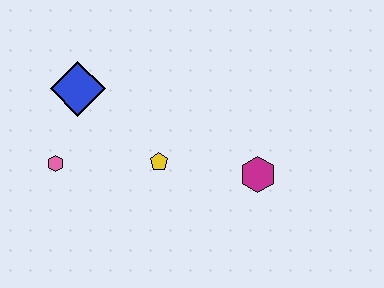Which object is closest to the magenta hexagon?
The yellow pentagon is closest to the magenta hexagon.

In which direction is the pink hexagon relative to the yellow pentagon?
The pink hexagon is to the left of the yellow pentagon.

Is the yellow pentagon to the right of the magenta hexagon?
No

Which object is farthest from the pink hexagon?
The magenta hexagon is farthest from the pink hexagon.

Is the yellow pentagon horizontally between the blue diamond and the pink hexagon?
No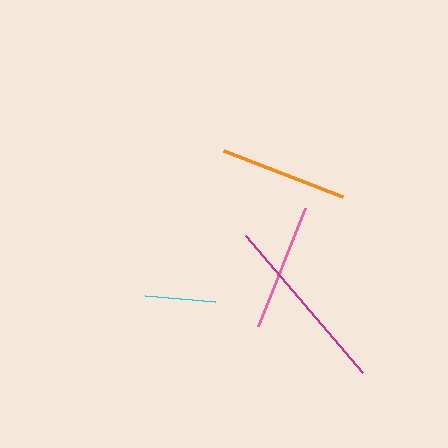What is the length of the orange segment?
The orange segment is approximately 127 pixels long.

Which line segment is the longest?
The magenta line is the longest at approximately 180 pixels.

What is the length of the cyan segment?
The cyan segment is approximately 70 pixels long.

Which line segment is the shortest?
The cyan line is the shortest at approximately 70 pixels.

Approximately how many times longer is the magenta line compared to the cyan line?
The magenta line is approximately 2.6 times the length of the cyan line.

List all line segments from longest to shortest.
From longest to shortest: magenta, orange, pink, cyan.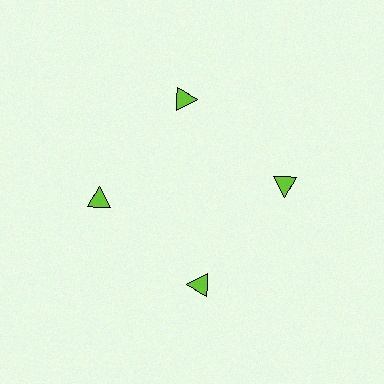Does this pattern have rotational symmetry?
Yes, this pattern has 4-fold rotational symmetry. It looks the same after rotating 90 degrees around the center.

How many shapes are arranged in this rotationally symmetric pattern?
There are 4 shapes, arranged in 4 groups of 1.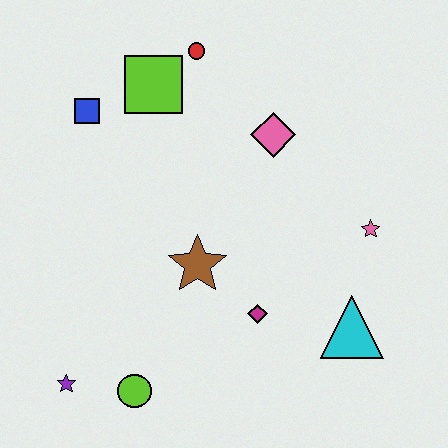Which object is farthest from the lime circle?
The red circle is farthest from the lime circle.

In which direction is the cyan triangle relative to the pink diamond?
The cyan triangle is below the pink diamond.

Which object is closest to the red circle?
The lime square is closest to the red circle.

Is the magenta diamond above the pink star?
No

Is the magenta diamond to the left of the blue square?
No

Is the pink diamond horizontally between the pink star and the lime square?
Yes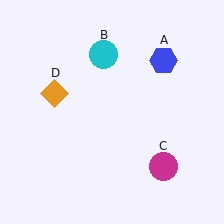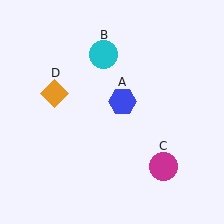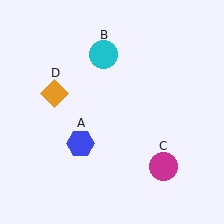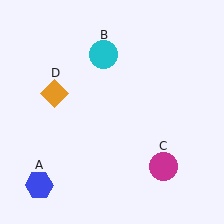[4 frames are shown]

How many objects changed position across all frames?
1 object changed position: blue hexagon (object A).